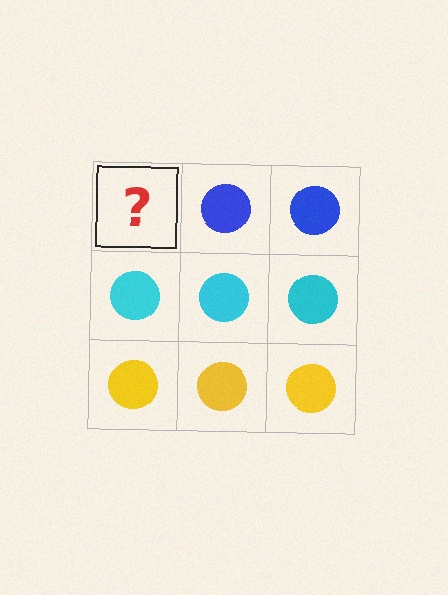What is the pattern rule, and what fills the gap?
The rule is that each row has a consistent color. The gap should be filled with a blue circle.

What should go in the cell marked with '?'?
The missing cell should contain a blue circle.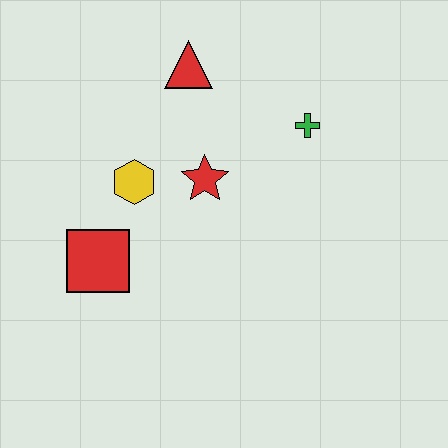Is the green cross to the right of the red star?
Yes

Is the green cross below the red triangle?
Yes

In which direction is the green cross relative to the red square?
The green cross is to the right of the red square.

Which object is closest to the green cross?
The red star is closest to the green cross.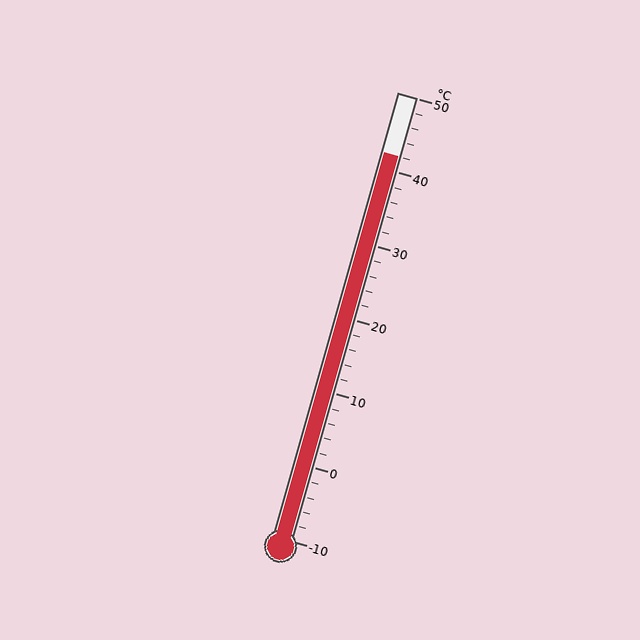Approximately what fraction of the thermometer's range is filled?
The thermometer is filled to approximately 85% of its range.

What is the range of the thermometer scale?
The thermometer scale ranges from -10°C to 50°C.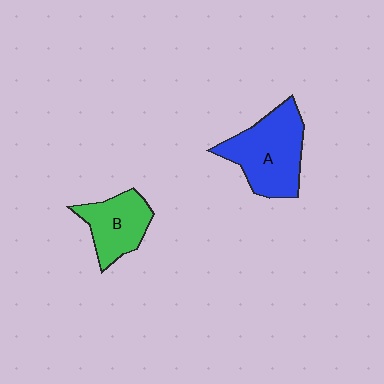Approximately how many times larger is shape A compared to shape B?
Approximately 1.5 times.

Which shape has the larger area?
Shape A (blue).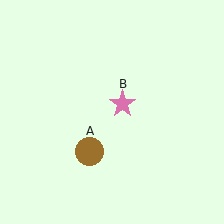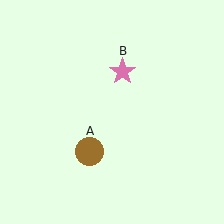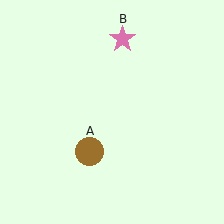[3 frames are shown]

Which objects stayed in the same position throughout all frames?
Brown circle (object A) remained stationary.